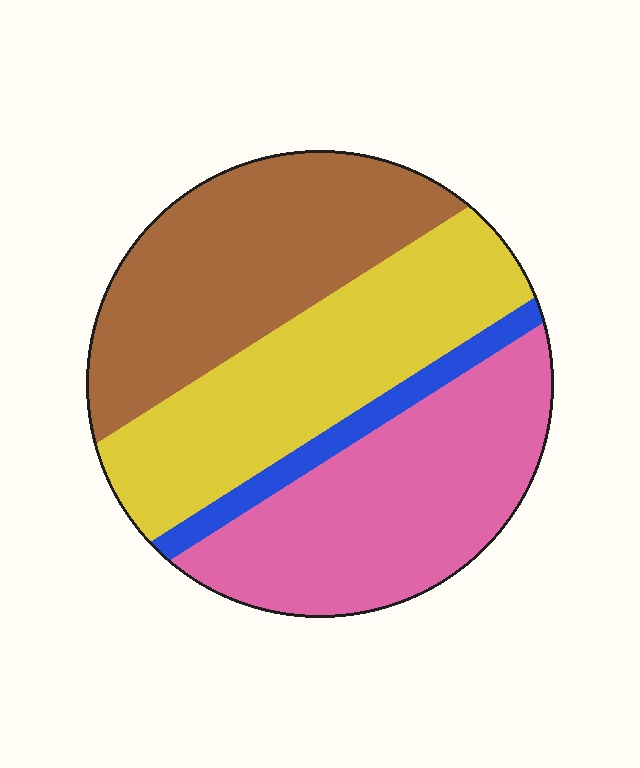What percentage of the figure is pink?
Pink covers around 30% of the figure.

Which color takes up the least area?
Blue, at roughly 5%.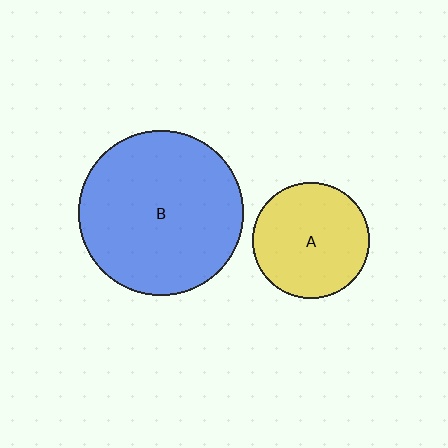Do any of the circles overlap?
No, none of the circles overlap.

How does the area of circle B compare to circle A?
Approximately 2.0 times.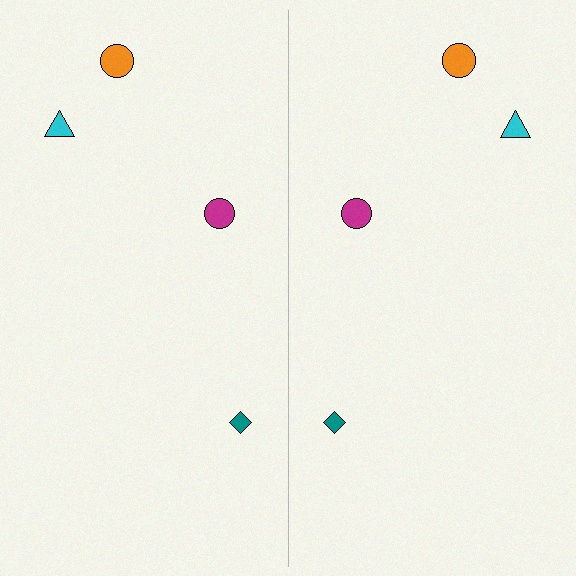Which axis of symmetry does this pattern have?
The pattern has a vertical axis of symmetry running through the center of the image.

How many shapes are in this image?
There are 8 shapes in this image.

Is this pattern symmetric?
Yes, this pattern has bilateral (reflection) symmetry.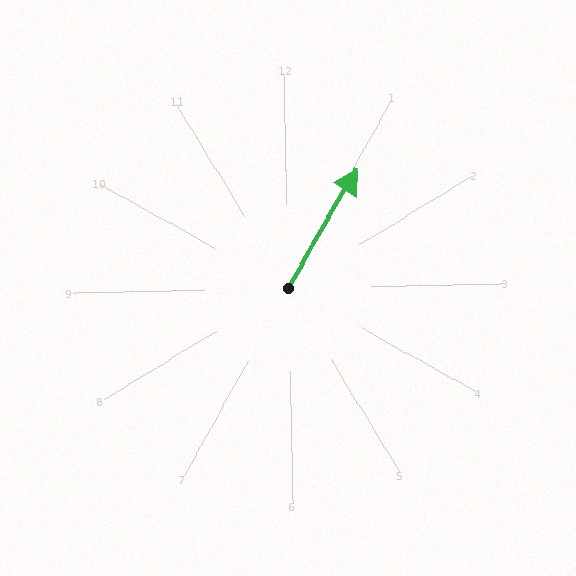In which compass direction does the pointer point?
Northeast.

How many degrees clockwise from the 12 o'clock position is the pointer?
Approximately 31 degrees.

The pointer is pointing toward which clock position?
Roughly 1 o'clock.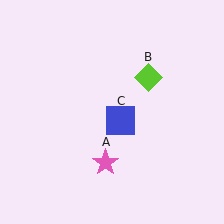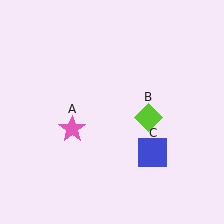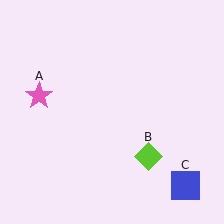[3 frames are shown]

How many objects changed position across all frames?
3 objects changed position: pink star (object A), lime diamond (object B), blue square (object C).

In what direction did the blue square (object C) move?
The blue square (object C) moved down and to the right.